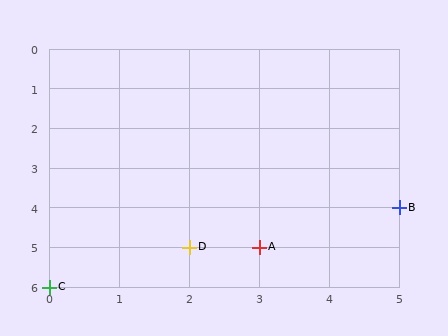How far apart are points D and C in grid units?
Points D and C are 2 columns and 1 row apart (about 2.2 grid units diagonally).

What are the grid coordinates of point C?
Point C is at grid coordinates (0, 6).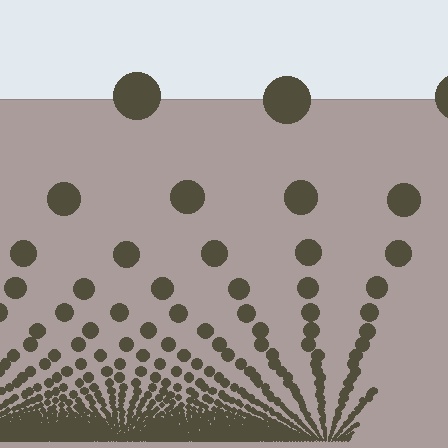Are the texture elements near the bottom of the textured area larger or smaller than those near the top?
Smaller. The gradient is inverted — elements near the bottom are smaller and denser.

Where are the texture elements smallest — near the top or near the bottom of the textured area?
Near the bottom.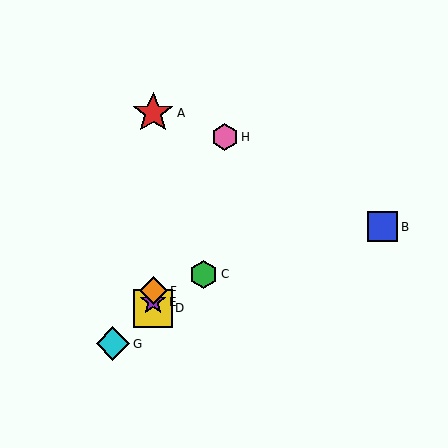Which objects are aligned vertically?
Objects A, D, E, F are aligned vertically.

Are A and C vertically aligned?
No, A is at x≈153 and C is at x≈204.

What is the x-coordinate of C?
Object C is at x≈204.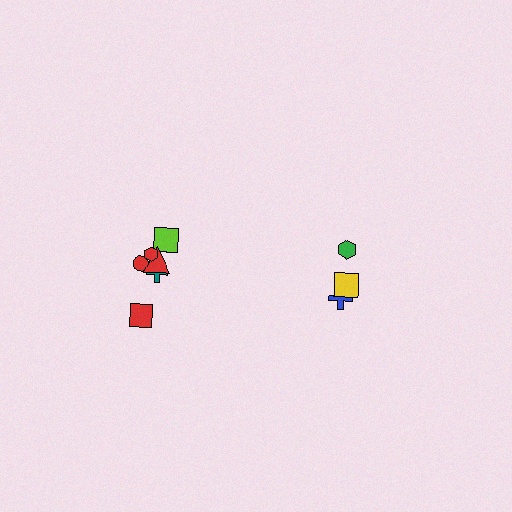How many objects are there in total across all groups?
There are 9 objects.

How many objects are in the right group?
There are 3 objects.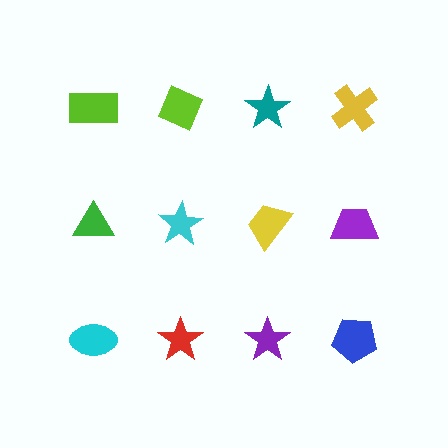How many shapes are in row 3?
4 shapes.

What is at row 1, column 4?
A yellow cross.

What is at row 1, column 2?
A lime diamond.